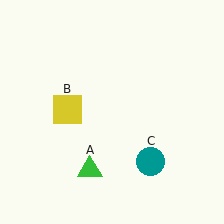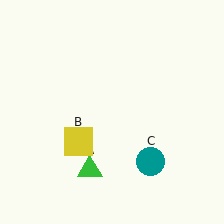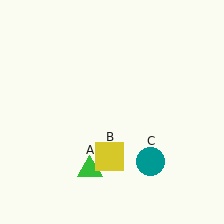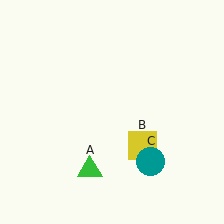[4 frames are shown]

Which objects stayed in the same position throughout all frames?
Green triangle (object A) and teal circle (object C) remained stationary.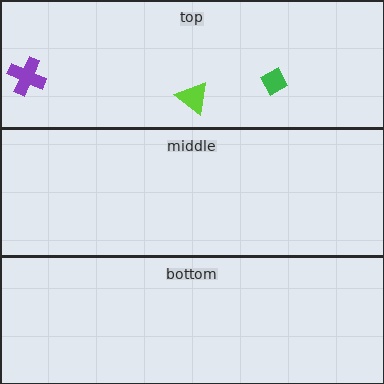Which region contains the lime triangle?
The top region.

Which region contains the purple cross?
The top region.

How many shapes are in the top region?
3.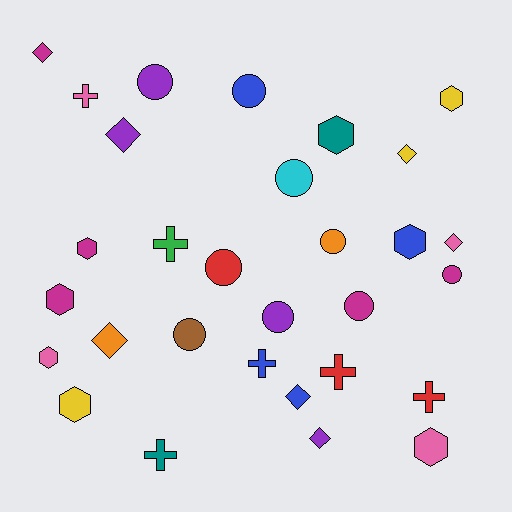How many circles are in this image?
There are 9 circles.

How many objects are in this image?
There are 30 objects.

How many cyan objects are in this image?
There is 1 cyan object.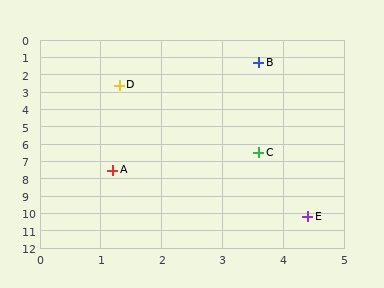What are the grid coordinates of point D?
Point D is at approximately (1.3, 2.6).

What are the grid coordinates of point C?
Point C is at approximately (3.6, 6.5).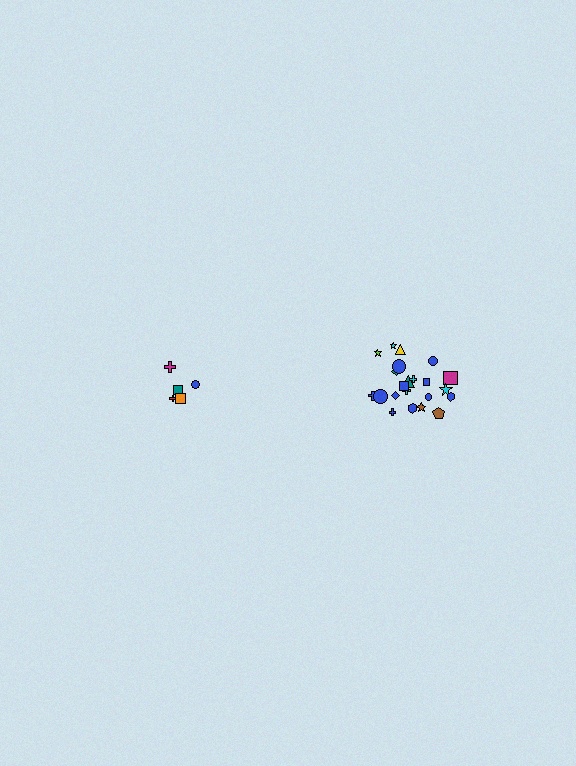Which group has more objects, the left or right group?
The right group.